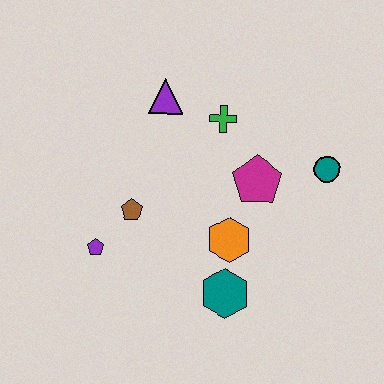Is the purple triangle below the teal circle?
No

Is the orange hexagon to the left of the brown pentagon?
No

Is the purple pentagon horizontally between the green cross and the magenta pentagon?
No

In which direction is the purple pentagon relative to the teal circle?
The purple pentagon is to the left of the teal circle.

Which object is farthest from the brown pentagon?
The teal circle is farthest from the brown pentagon.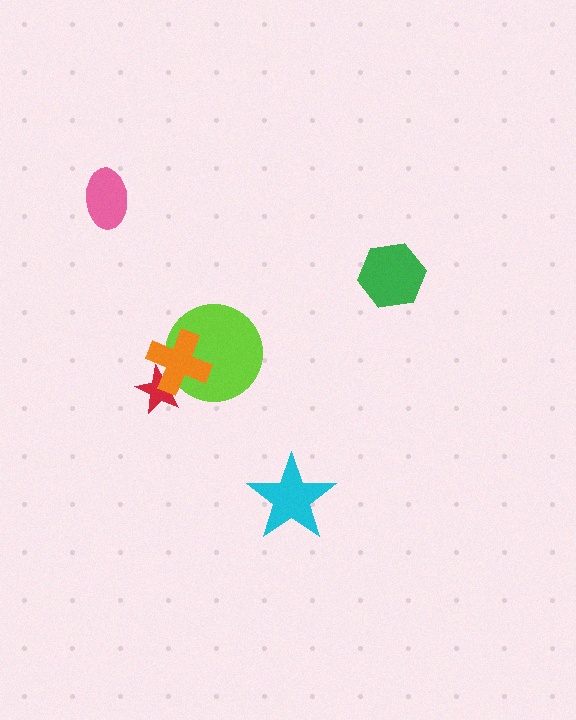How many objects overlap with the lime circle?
2 objects overlap with the lime circle.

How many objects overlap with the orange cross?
2 objects overlap with the orange cross.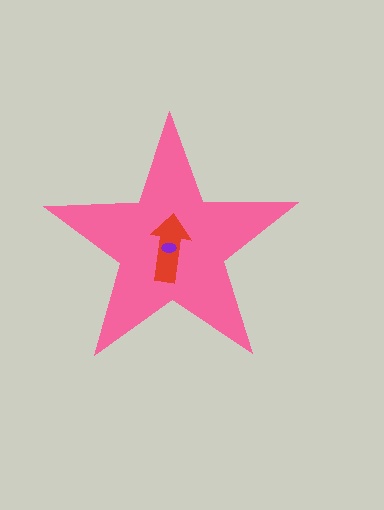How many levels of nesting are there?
3.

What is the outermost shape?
The pink star.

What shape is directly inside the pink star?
The red arrow.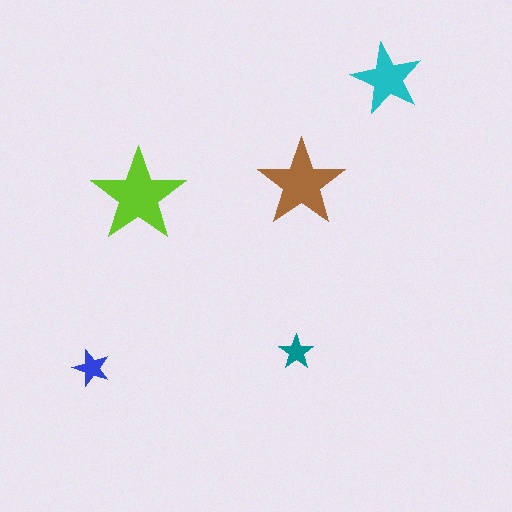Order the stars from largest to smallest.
the lime one, the brown one, the cyan one, the blue one, the teal one.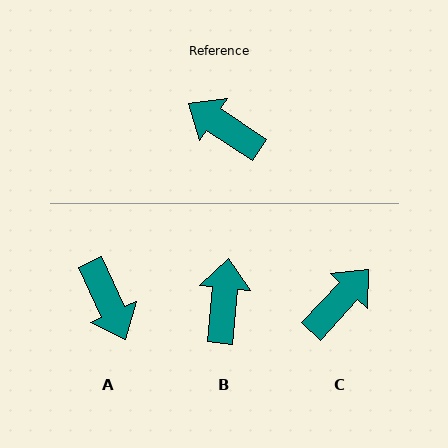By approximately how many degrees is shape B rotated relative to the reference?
Approximately 62 degrees clockwise.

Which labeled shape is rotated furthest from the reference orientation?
A, about 148 degrees away.